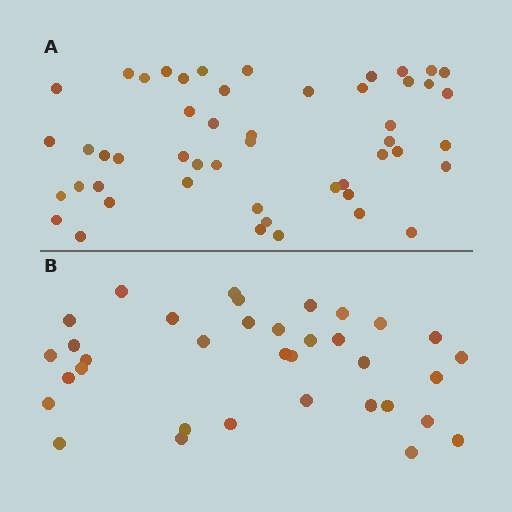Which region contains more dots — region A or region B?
Region A (the top region) has more dots.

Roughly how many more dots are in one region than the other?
Region A has approximately 15 more dots than region B.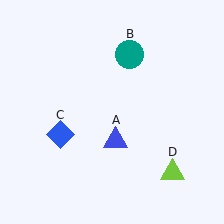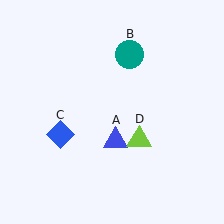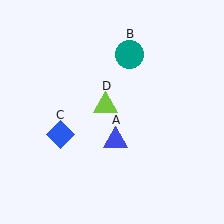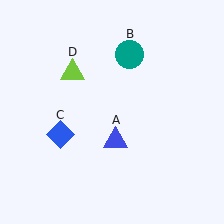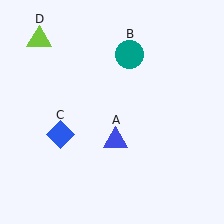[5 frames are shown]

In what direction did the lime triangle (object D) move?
The lime triangle (object D) moved up and to the left.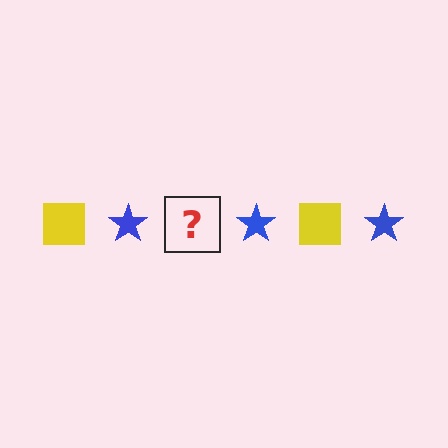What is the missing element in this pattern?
The missing element is a yellow square.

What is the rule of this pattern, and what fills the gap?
The rule is that the pattern alternates between yellow square and blue star. The gap should be filled with a yellow square.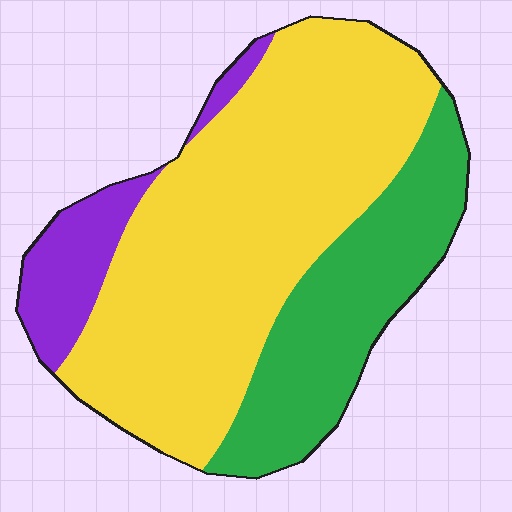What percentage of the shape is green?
Green takes up about one quarter (1/4) of the shape.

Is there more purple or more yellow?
Yellow.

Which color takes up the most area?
Yellow, at roughly 60%.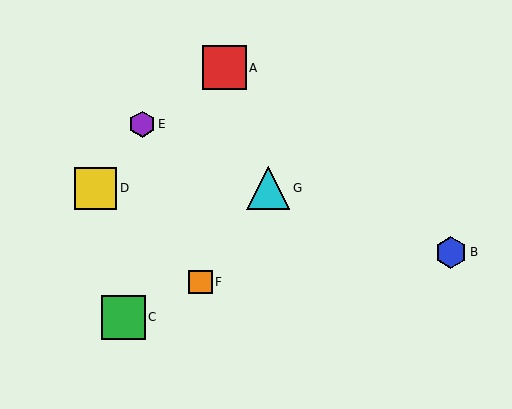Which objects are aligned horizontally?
Objects D, G are aligned horizontally.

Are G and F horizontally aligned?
No, G is at y≈188 and F is at y≈282.